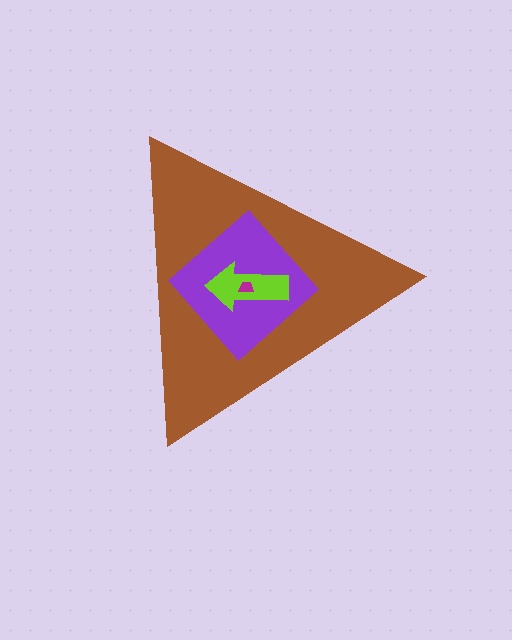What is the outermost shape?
The brown triangle.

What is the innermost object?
The magenta trapezoid.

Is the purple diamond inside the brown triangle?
Yes.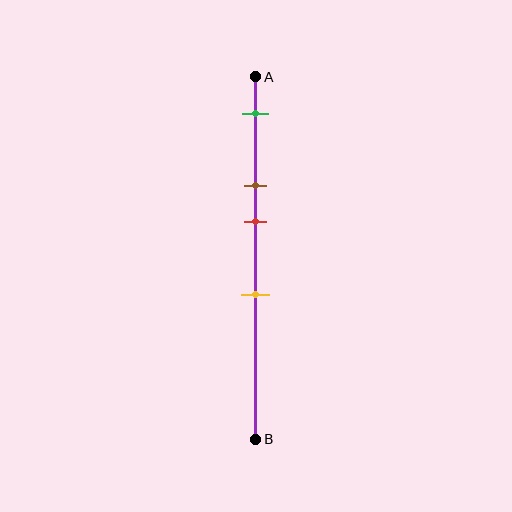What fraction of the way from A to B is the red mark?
The red mark is approximately 40% (0.4) of the way from A to B.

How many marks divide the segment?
There are 4 marks dividing the segment.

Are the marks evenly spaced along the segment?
No, the marks are not evenly spaced.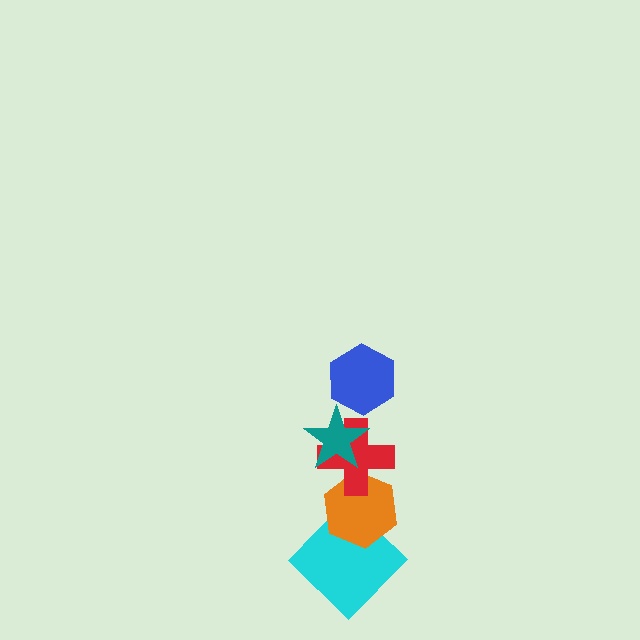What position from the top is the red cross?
The red cross is 3rd from the top.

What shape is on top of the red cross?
The teal star is on top of the red cross.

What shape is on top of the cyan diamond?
The orange hexagon is on top of the cyan diamond.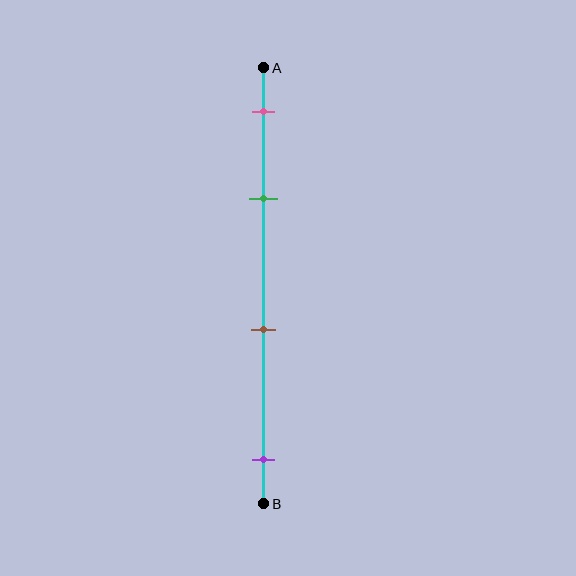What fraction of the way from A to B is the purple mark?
The purple mark is approximately 90% (0.9) of the way from A to B.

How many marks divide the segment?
There are 4 marks dividing the segment.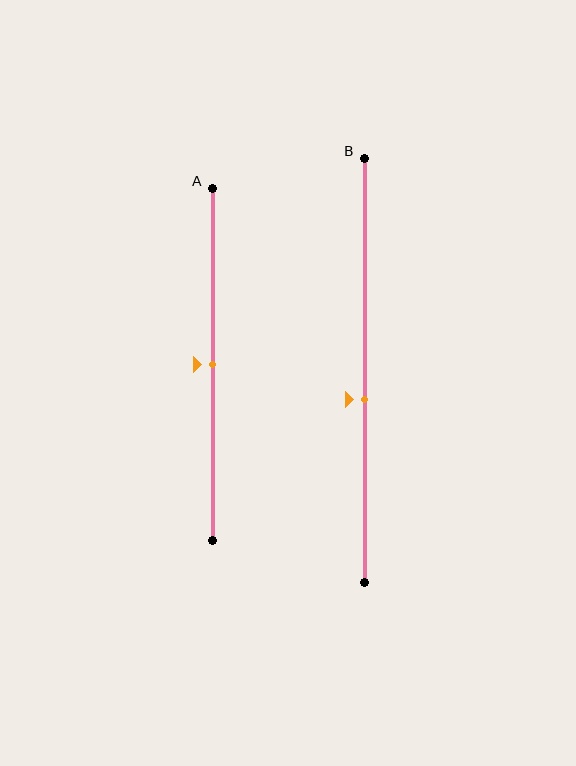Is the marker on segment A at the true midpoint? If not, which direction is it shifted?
Yes, the marker on segment A is at the true midpoint.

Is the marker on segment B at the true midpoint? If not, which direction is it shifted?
No, the marker on segment B is shifted downward by about 7% of the segment length.